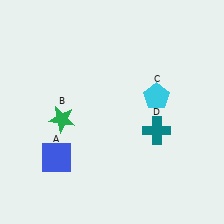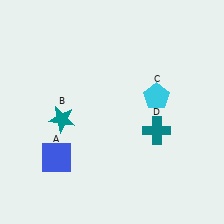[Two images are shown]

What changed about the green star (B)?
In Image 1, B is green. In Image 2, it changed to teal.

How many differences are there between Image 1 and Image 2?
There is 1 difference between the two images.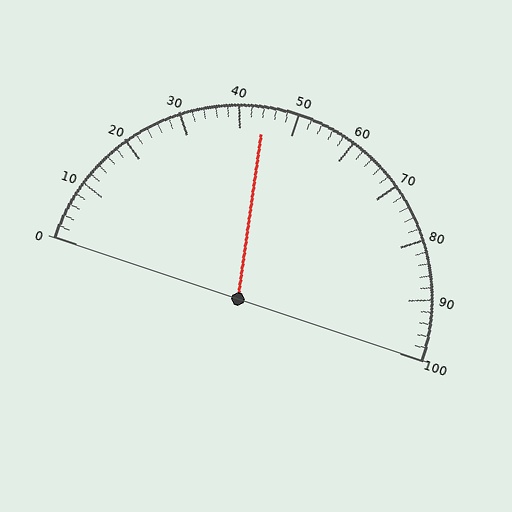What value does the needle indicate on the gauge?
The needle indicates approximately 44.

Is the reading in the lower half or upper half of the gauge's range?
The reading is in the lower half of the range (0 to 100).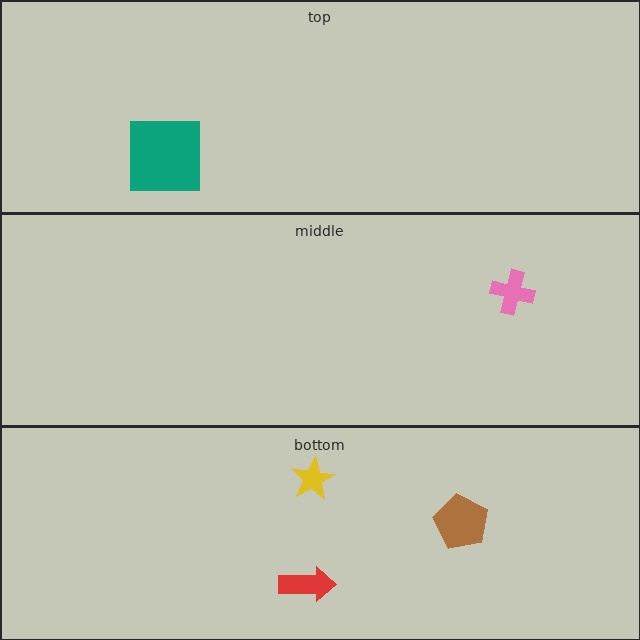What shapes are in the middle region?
The pink cross.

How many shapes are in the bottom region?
3.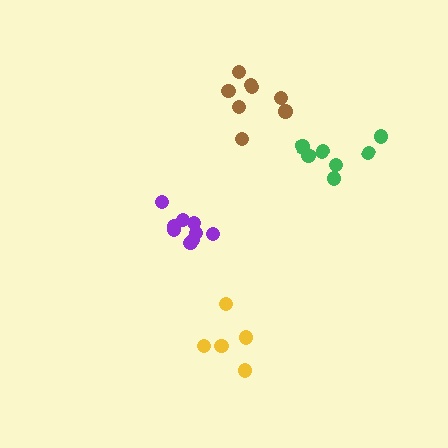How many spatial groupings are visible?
There are 4 spatial groupings.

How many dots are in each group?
Group 1: 7 dots, Group 2: 5 dots, Group 3: 9 dots, Group 4: 8 dots (29 total).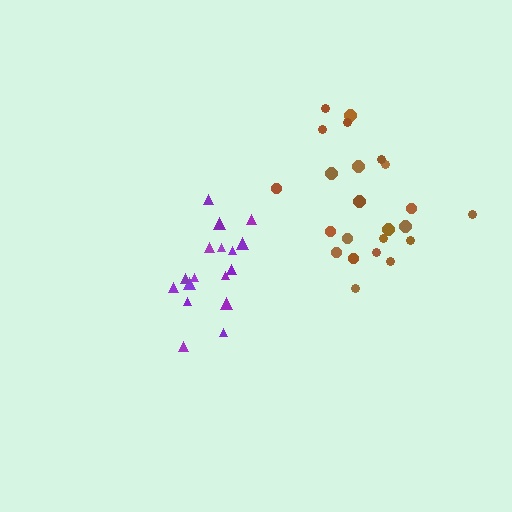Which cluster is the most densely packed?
Purple.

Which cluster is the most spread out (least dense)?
Brown.